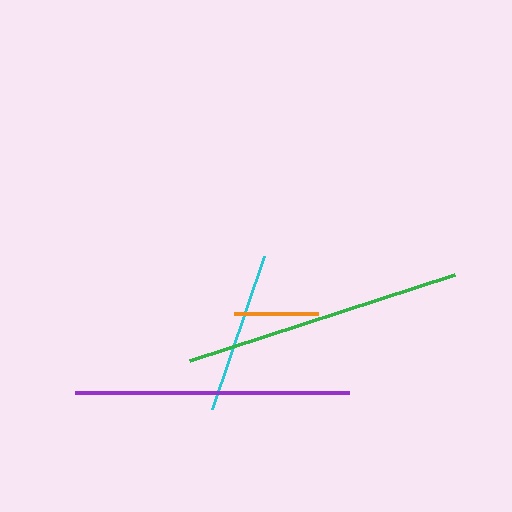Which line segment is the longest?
The green line is the longest at approximately 279 pixels.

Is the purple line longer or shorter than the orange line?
The purple line is longer than the orange line.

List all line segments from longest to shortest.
From longest to shortest: green, purple, cyan, orange.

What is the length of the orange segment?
The orange segment is approximately 84 pixels long.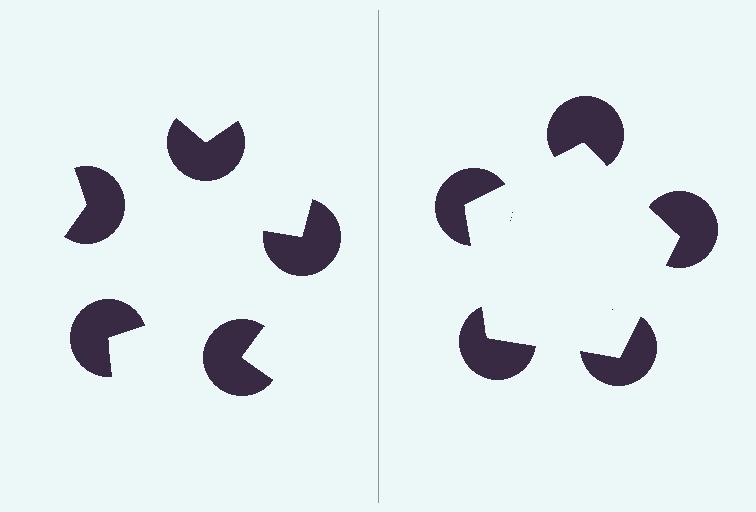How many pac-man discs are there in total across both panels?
10 — 5 on each side.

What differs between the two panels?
The pac-man discs are positioned identically on both sides; only the wedge orientations differ. On the right they align to a pentagon; on the left they are misaligned.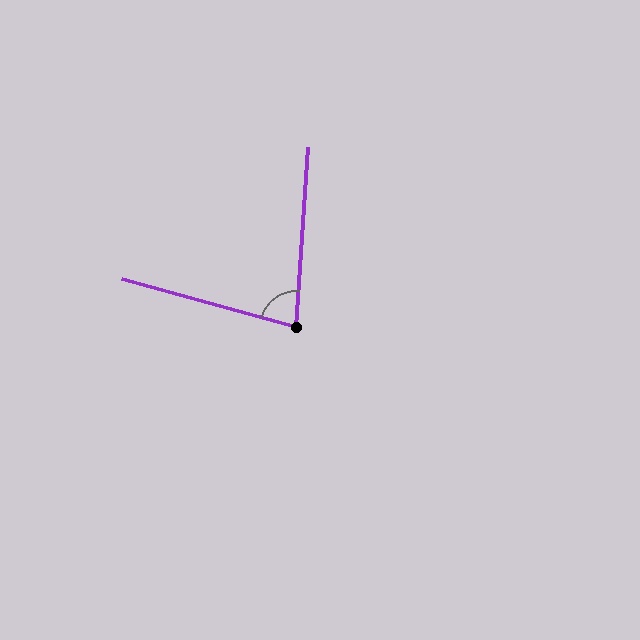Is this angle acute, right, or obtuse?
It is acute.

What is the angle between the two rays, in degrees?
Approximately 78 degrees.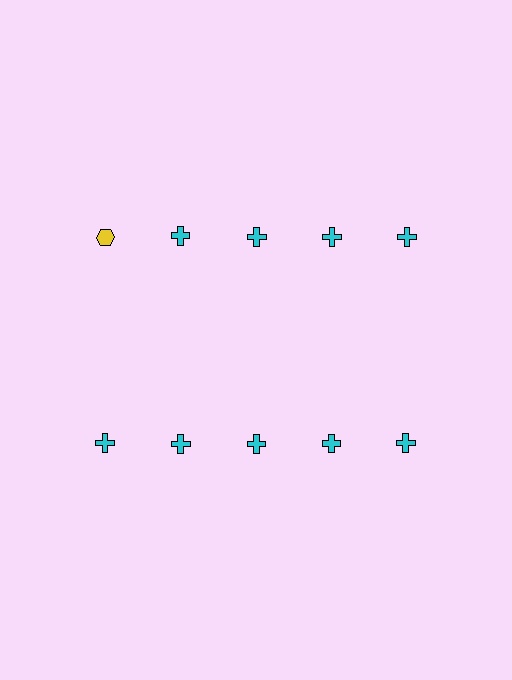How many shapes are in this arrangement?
There are 10 shapes arranged in a grid pattern.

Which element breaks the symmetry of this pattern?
The yellow hexagon in the top row, leftmost column breaks the symmetry. All other shapes are cyan crosses.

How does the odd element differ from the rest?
It differs in both color (yellow instead of cyan) and shape (hexagon instead of cross).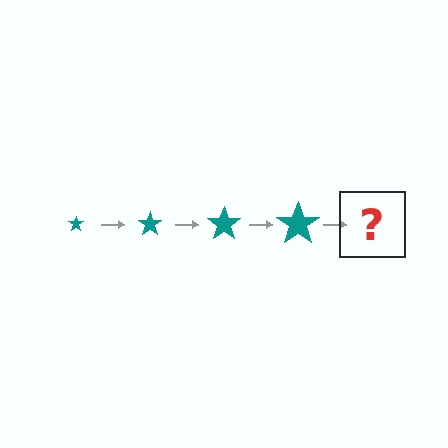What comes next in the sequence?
The next element should be a teal star, larger than the previous one.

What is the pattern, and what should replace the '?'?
The pattern is that the star gets progressively larger each step. The '?' should be a teal star, larger than the previous one.